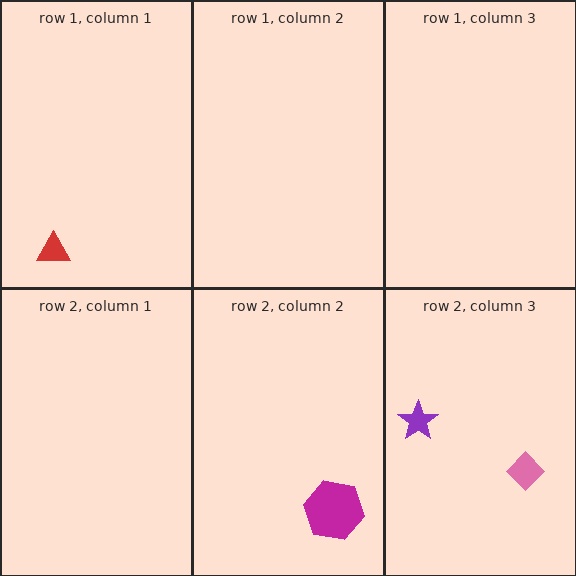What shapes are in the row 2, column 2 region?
The magenta hexagon.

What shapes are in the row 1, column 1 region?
The red triangle.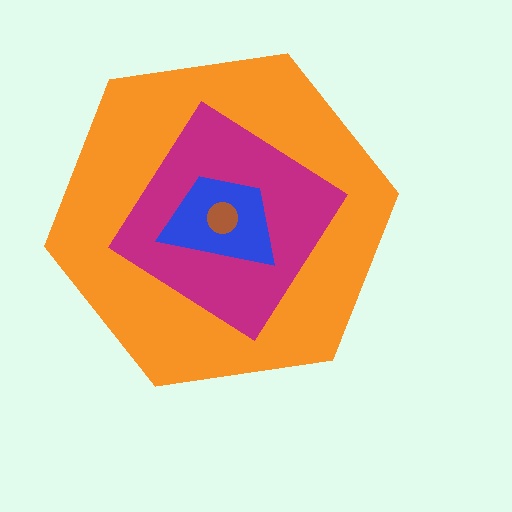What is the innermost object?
The brown circle.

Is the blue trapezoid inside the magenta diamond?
Yes.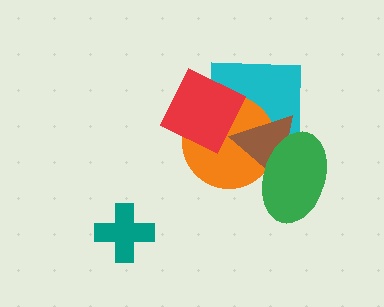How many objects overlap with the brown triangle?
4 objects overlap with the brown triangle.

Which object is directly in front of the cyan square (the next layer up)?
The orange circle is directly in front of the cyan square.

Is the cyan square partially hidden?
Yes, it is partially covered by another shape.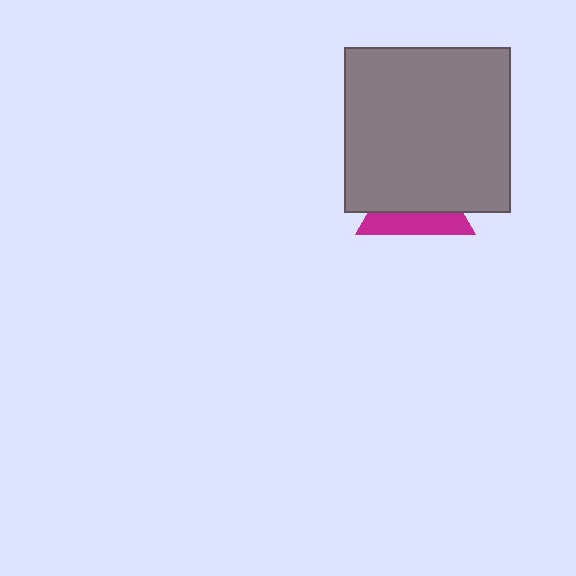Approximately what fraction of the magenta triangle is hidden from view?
Roughly 63% of the magenta triangle is hidden behind the gray square.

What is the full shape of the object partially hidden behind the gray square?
The partially hidden object is a magenta triangle.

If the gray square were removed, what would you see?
You would see the complete magenta triangle.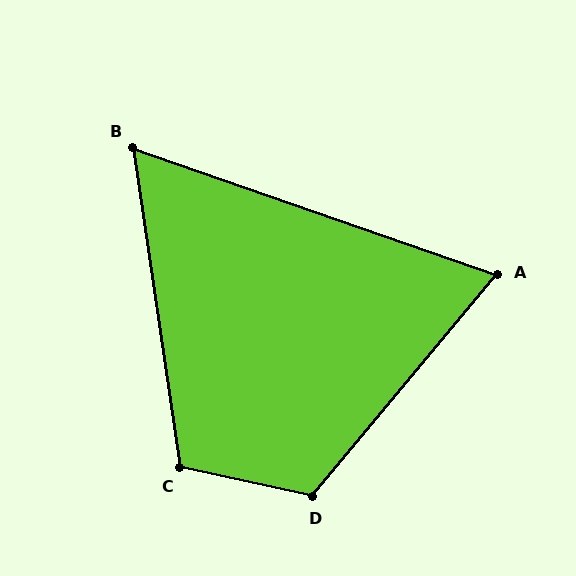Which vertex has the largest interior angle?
D, at approximately 117 degrees.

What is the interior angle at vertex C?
Approximately 111 degrees (obtuse).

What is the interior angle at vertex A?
Approximately 69 degrees (acute).